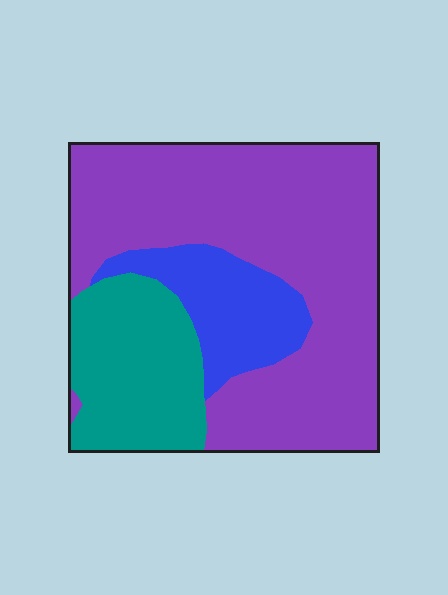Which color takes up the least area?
Blue, at roughly 15%.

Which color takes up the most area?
Purple, at roughly 60%.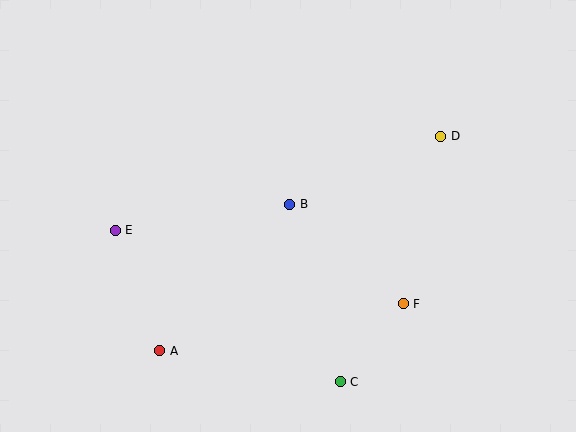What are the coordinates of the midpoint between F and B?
The midpoint between F and B is at (346, 254).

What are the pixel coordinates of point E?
Point E is at (115, 230).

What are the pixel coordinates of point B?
Point B is at (290, 204).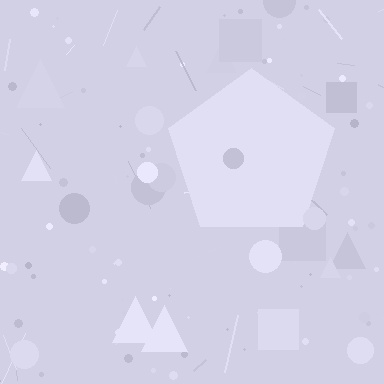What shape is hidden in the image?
A pentagon is hidden in the image.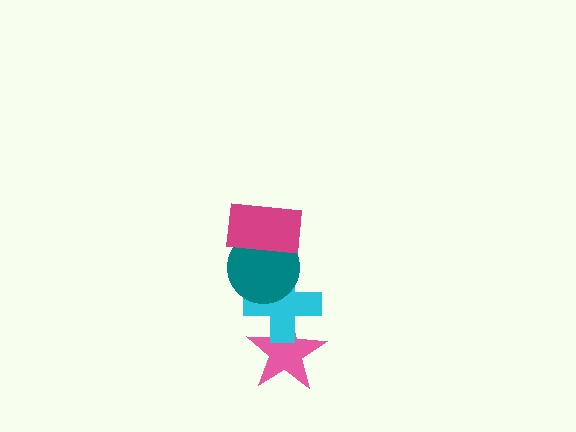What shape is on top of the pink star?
The cyan cross is on top of the pink star.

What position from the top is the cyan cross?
The cyan cross is 3rd from the top.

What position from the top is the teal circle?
The teal circle is 2nd from the top.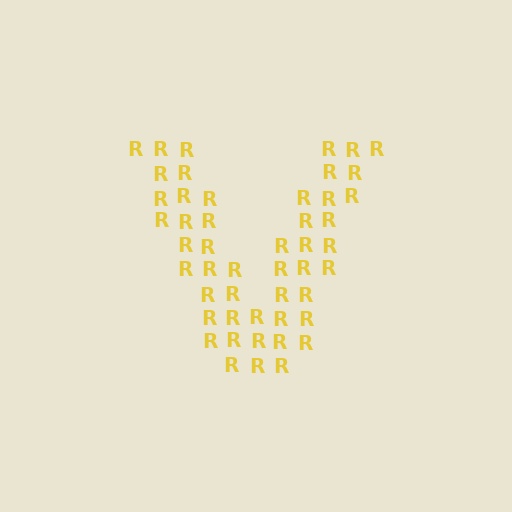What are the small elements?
The small elements are letter R's.